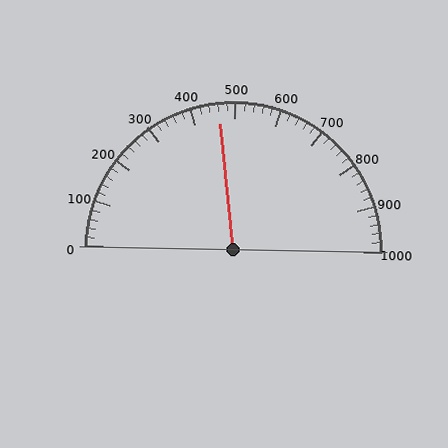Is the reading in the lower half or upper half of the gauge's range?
The reading is in the lower half of the range (0 to 1000).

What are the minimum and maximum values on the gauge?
The gauge ranges from 0 to 1000.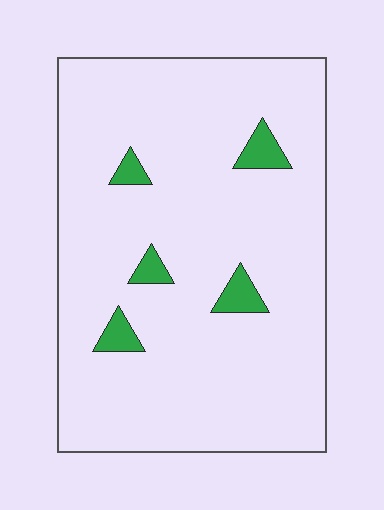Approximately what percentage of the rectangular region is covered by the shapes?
Approximately 5%.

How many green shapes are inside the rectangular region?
5.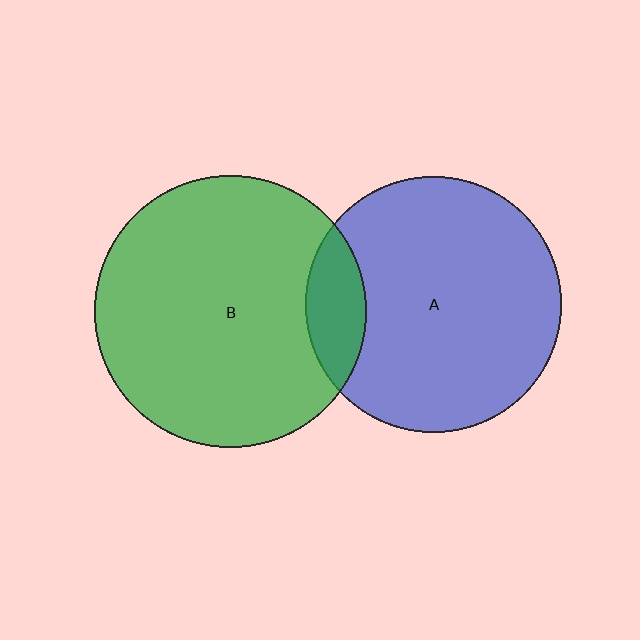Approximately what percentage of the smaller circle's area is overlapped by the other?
Approximately 15%.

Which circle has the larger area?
Circle B (green).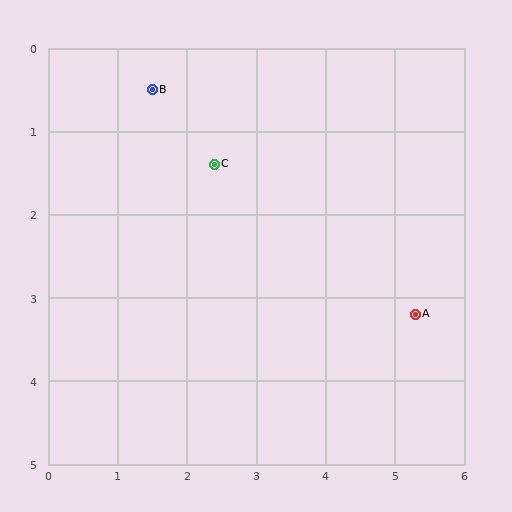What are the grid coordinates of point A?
Point A is at approximately (5.3, 3.2).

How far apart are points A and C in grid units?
Points A and C are about 3.4 grid units apart.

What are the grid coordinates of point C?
Point C is at approximately (2.4, 1.4).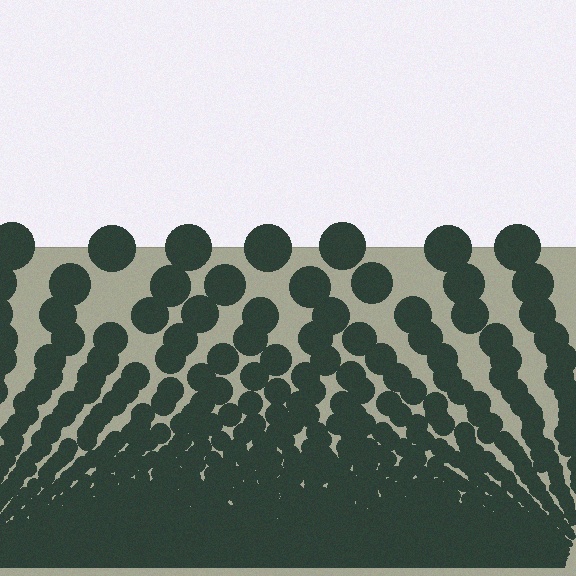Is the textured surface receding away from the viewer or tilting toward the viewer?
The surface appears to tilt toward the viewer. Texture elements get larger and sparser toward the top.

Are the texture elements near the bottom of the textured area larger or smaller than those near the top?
Smaller. The gradient is inverted — elements near the bottom are smaller and denser.